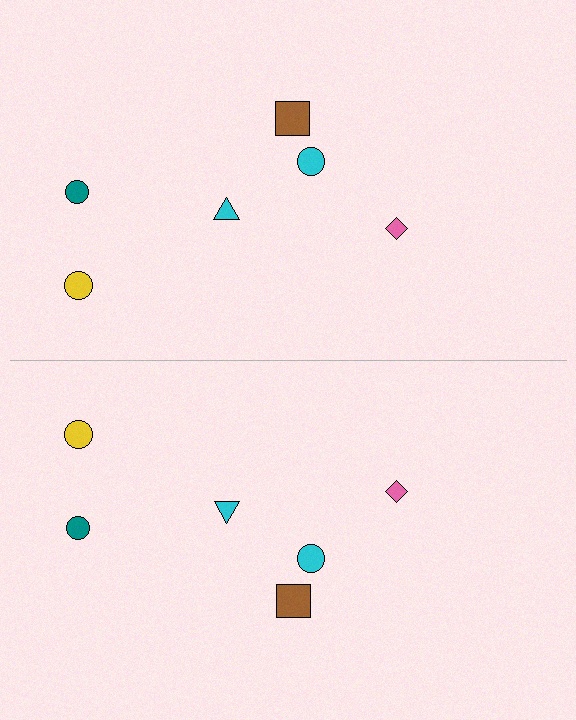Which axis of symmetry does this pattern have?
The pattern has a horizontal axis of symmetry running through the center of the image.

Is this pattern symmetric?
Yes, this pattern has bilateral (reflection) symmetry.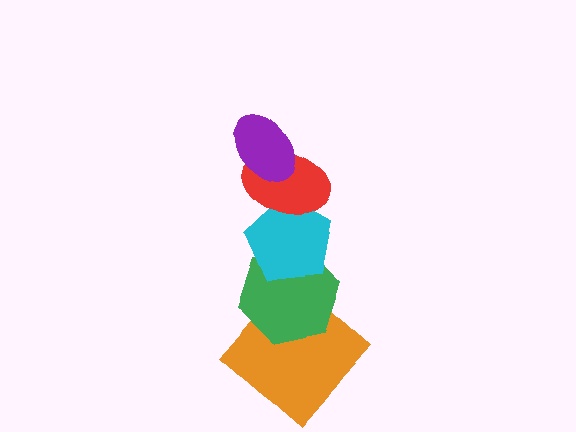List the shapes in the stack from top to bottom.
From top to bottom: the purple ellipse, the red ellipse, the cyan pentagon, the green hexagon, the orange diamond.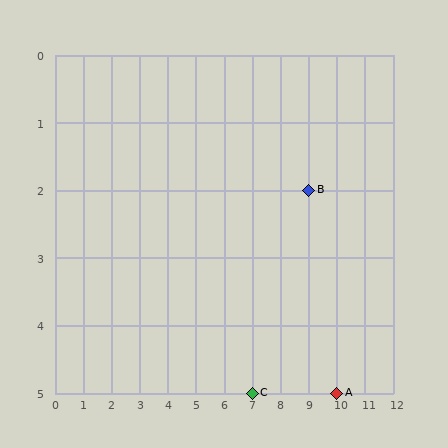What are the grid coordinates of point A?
Point A is at grid coordinates (10, 5).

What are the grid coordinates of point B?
Point B is at grid coordinates (9, 2).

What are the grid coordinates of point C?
Point C is at grid coordinates (7, 5).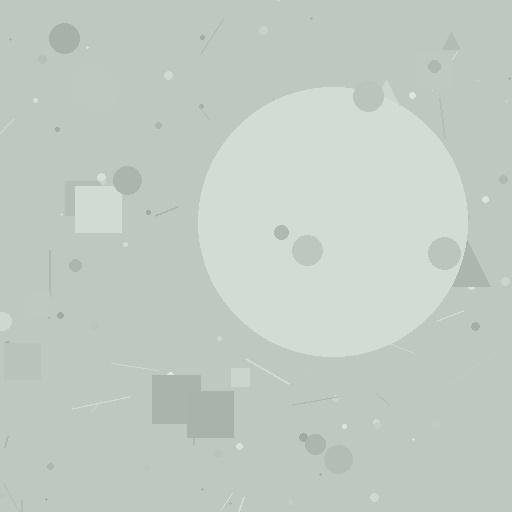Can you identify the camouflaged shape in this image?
The camouflaged shape is a circle.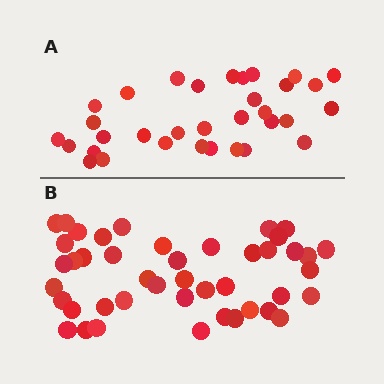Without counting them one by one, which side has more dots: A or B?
Region B (the bottom region) has more dots.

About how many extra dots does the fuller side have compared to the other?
Region B has roughly 12 or so more dots than region A.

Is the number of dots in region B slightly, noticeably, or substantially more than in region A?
Region B has noticeably more, but not dramatically so. The ratio is roughly 1.3 to 1.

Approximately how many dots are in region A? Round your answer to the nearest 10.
About 30 dots. (The exact count is 33, which rounds to 30.)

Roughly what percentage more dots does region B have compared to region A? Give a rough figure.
About 35% more.